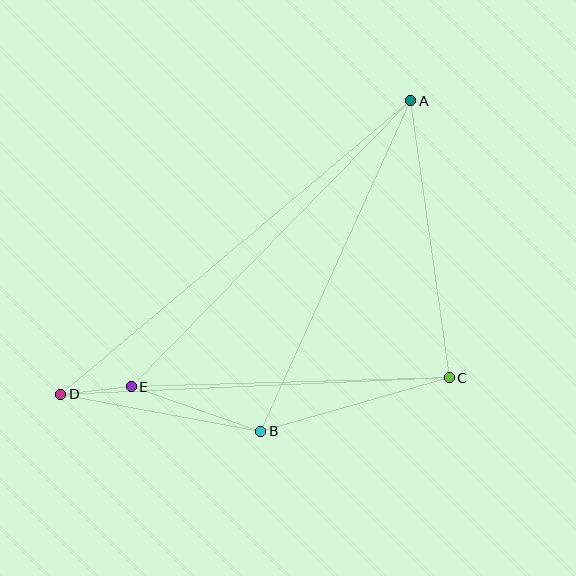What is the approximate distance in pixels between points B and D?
The distance between B and D is approximately 203 pixels.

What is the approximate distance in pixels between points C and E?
The distance between C and E is approximately 318 pixels.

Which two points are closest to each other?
Points D and E are closest to each other.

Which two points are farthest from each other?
Points A and D are farthest from each other.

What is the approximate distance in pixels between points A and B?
The distance between A and B is approximately 363 pixels.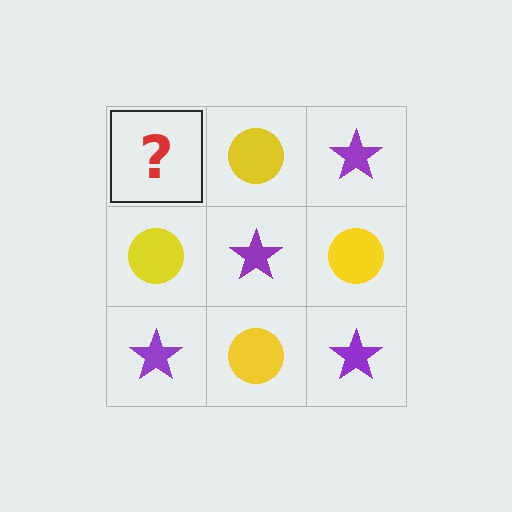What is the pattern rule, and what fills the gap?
The rule is that it alternates purple star and yellow circle in a checkerboard pattern. The gap should be filled with a purple star.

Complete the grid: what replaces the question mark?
The question mark should be replaced with a purple star.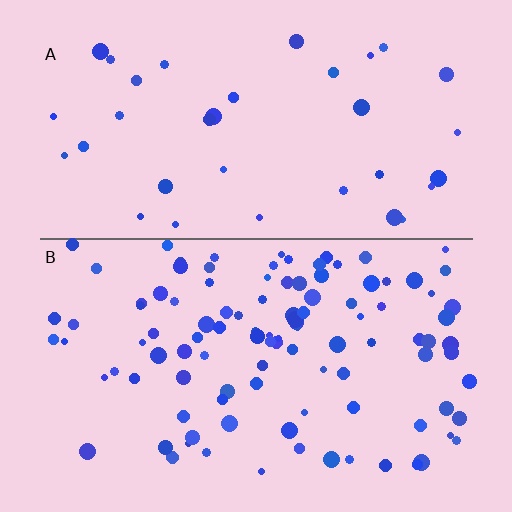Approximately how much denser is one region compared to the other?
Approximately 3.0× — region B over region A.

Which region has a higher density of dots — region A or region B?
B (the bottom).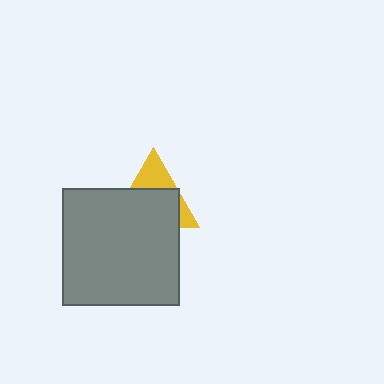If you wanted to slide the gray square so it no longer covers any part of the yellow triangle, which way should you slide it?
Slide it down — that is the most direct way to separate the two shapes.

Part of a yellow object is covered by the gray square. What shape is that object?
It is a triangle.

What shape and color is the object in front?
The object in front is a gray square.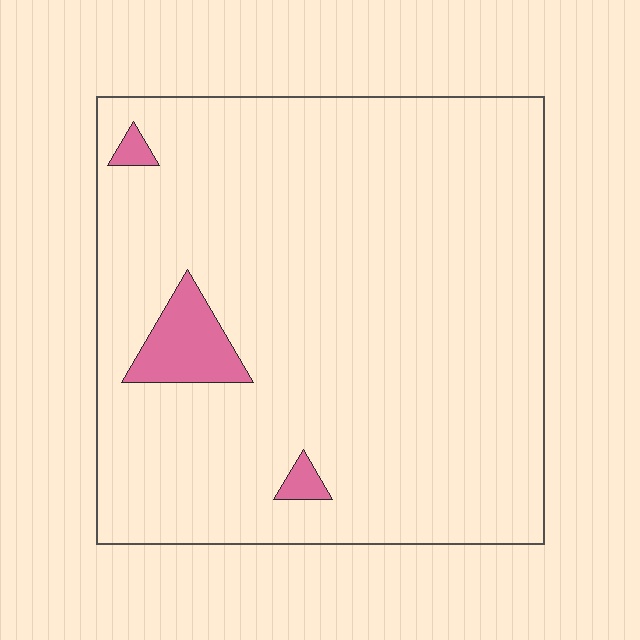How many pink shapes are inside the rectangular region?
3.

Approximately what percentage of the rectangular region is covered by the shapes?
Approximately 5%.